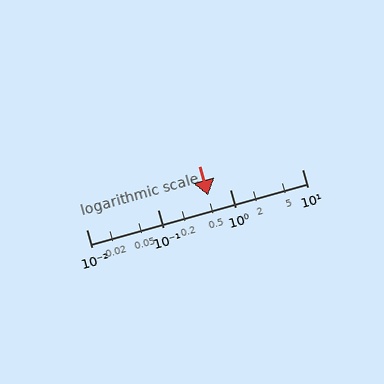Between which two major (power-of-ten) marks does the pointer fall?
The pointer is between 0.1 and 1.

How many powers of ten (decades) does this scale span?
The scale spans 3 decades, from 0.01 to 10.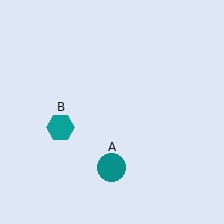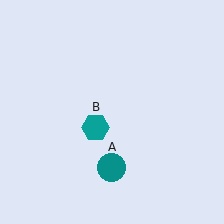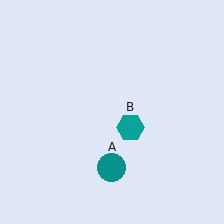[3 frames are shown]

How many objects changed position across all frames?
1 object changed position: teal hexagon (object B).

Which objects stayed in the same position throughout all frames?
Teal circle (object A) remained stationary.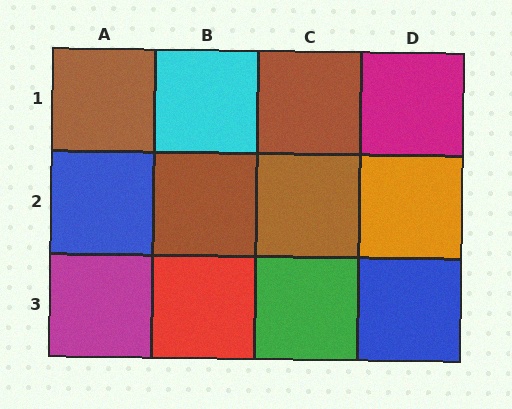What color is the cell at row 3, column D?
Blue.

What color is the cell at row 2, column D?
Orange.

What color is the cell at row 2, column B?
Brown.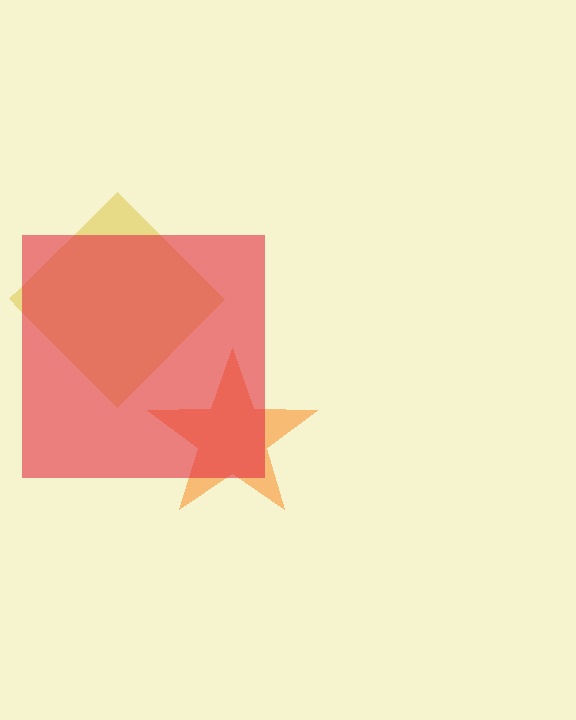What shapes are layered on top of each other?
The layered shapes are: a yellow diamond, an orange star, a red square.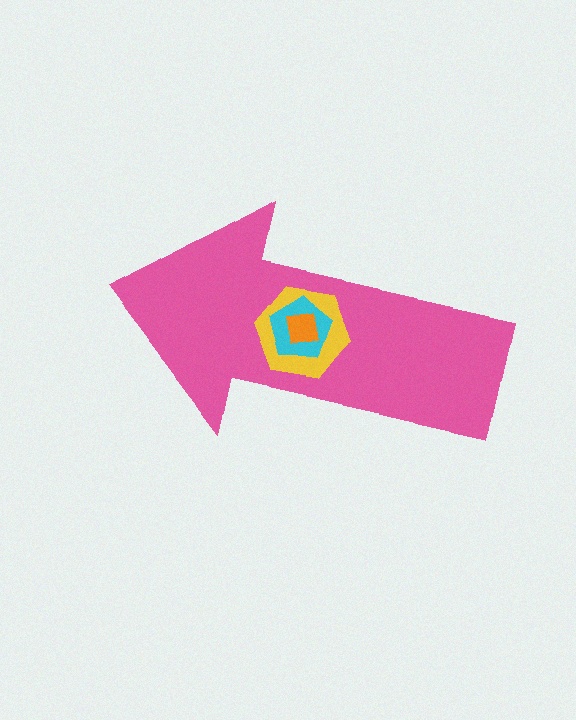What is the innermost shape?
The orange square.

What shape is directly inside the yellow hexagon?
The cyan pentagon.